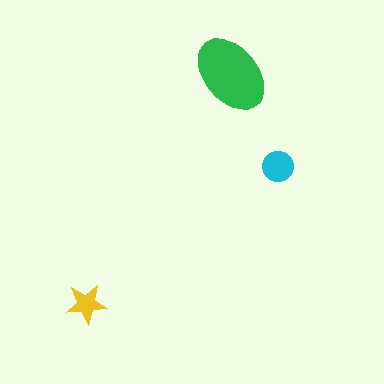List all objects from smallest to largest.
The yellow star, the cyan circle, the green ellipse.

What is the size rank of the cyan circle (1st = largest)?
2nd.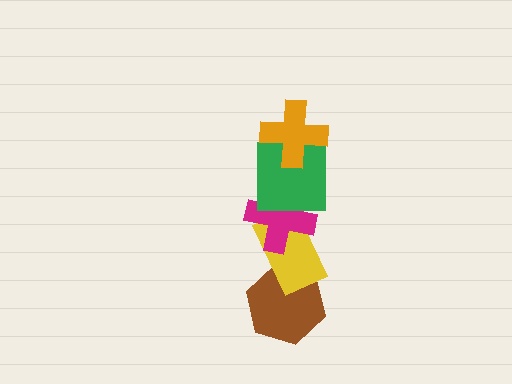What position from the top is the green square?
The green square is 2nd from the top.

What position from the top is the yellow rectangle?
The yellow rectangle is 4th from the top.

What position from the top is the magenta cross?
The magenta cross is 3rd from the top.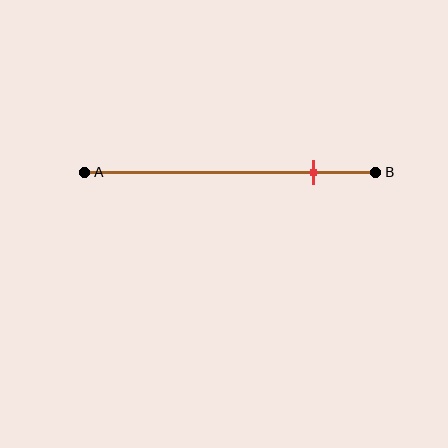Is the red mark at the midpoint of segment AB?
No, the mark is at about 80% from A, not at the 50% midpoint.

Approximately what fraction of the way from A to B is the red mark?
The red mark is approximately 80% of the way from A to B.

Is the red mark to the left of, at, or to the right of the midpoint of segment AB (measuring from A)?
The red mark is to the right of the midpoint of segment AB.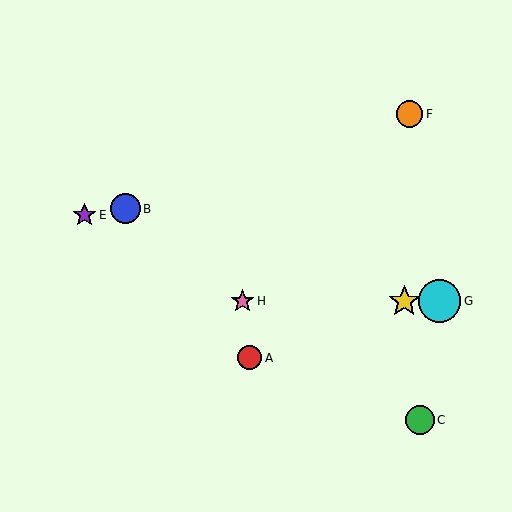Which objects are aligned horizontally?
Objects D, G, H are aligned horizontally.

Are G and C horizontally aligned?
No, G is at y≈301 and C is at y≈420.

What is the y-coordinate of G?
Object G is at y≈301.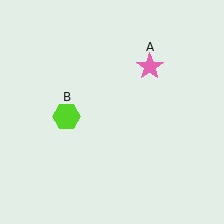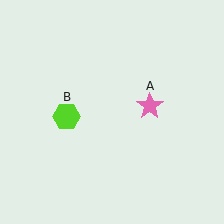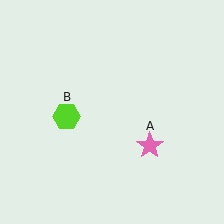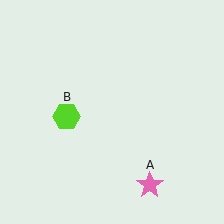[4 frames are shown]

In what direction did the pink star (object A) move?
The pink star (object A) moved down.